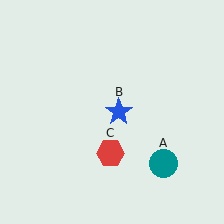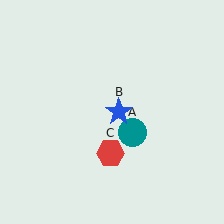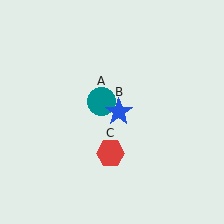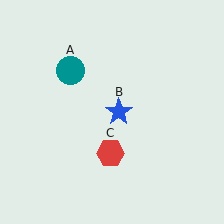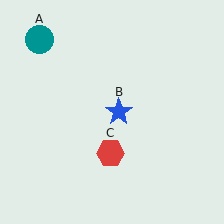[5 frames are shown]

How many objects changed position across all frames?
1 object changed position: teal circle (object A).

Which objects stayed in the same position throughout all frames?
Blue star (object B) and red hexagon (object C) remained stationary.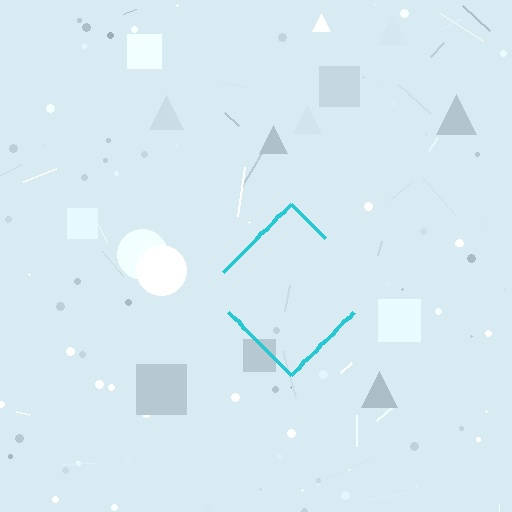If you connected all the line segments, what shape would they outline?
They would outline a diamond.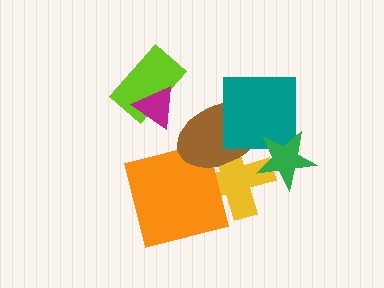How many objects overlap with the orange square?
2 objects overlap with the orange square.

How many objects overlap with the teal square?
2 objects overlap with the teal square.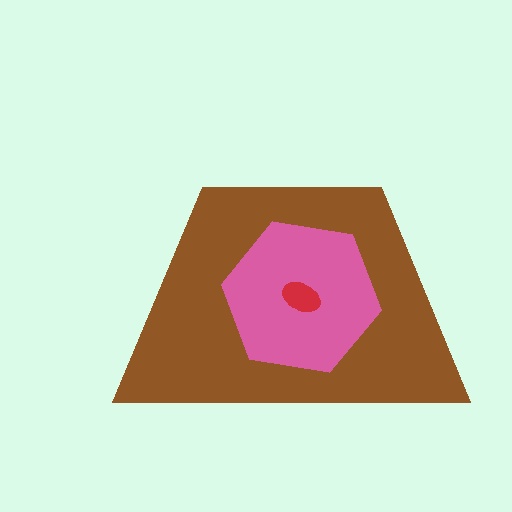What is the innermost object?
The red ellipse.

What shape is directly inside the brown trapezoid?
The pink hexagon.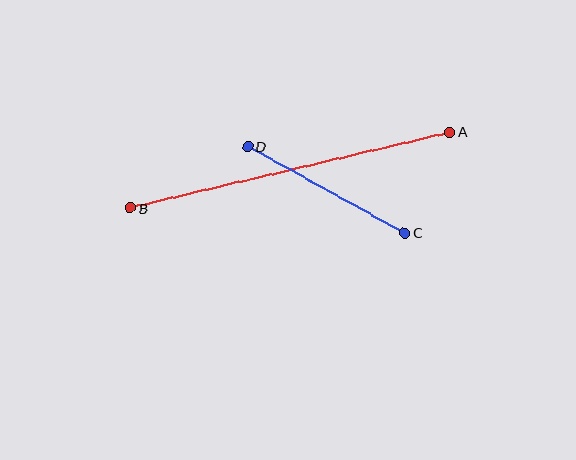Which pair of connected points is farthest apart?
Points A and B are farthest apart.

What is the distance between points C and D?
The distance is approximately 179 pixels.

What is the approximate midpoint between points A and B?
The midpoint is at approximately (290, 170) pixels.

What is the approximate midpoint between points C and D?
The midpoint is at approximately (326, 190) pixels.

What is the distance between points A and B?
The distance is approximately 328 pixels.